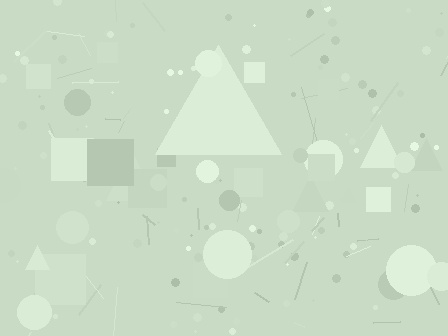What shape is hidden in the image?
A triangle is hidden in the image.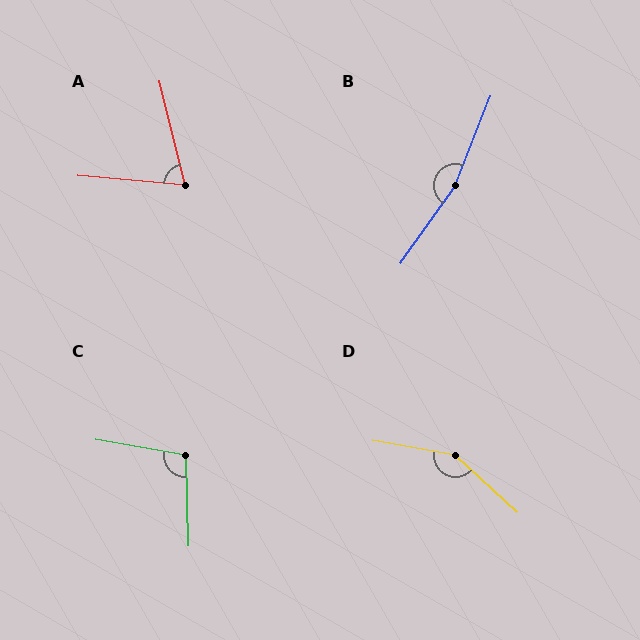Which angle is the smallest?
A, at approximately 71 degrees.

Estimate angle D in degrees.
Approximately 147 degrees.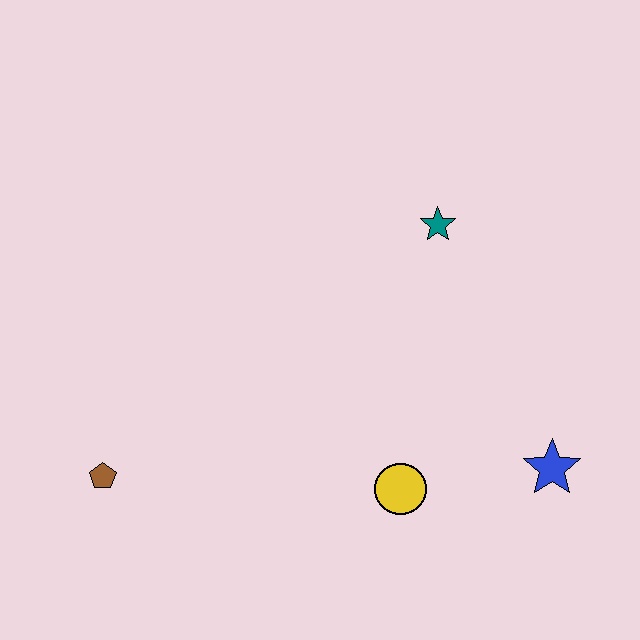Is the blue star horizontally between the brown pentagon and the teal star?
No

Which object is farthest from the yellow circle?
The brown pentagon is farthest from the yellow circle.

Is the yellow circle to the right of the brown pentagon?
Yes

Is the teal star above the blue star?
Yes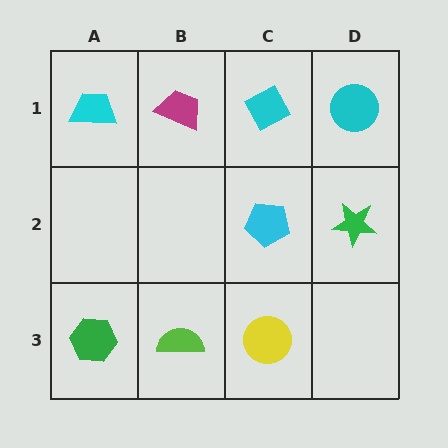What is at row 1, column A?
A cyan trapezoid.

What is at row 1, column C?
A cyan diamond.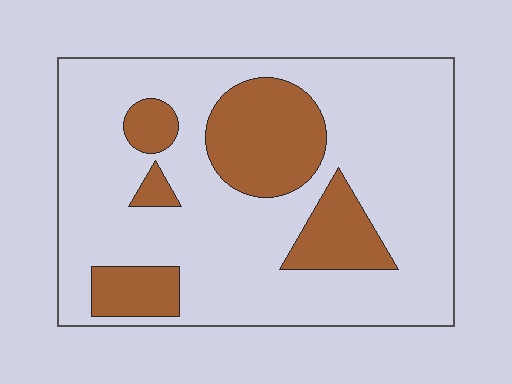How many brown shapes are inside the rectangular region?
5.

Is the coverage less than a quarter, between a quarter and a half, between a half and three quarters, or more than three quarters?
Less than a quarter.